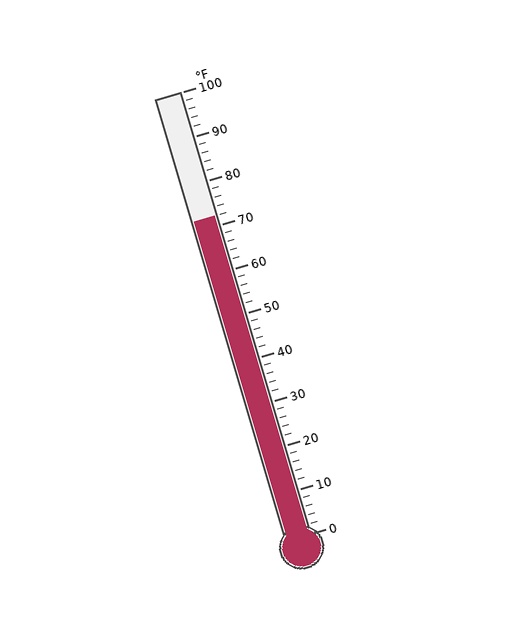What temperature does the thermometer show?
The thermometer shows approximately 72°F.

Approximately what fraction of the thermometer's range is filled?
The thermometer is filled to approximately 70% of its range.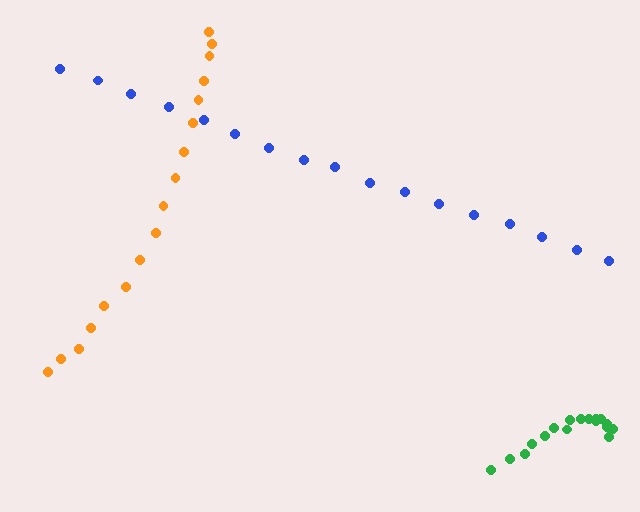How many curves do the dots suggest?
There are 3 distinct paths.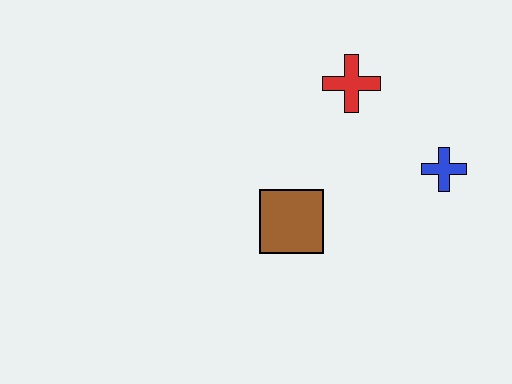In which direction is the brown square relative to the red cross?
The brown square is below the red cross.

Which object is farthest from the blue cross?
The brown square is farthest from the blue cross.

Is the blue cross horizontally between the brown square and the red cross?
No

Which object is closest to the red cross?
The blue cross is closest to the red cross.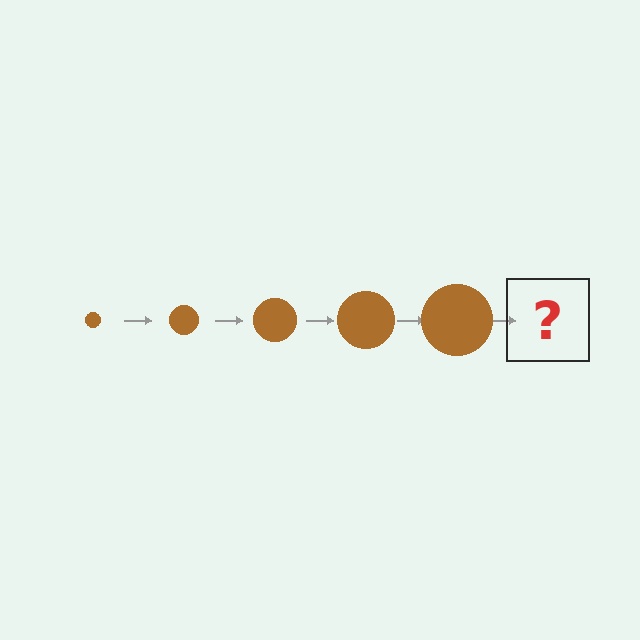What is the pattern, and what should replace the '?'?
The pattern is that the circle gets progressively larger each step. The '?' should be a brown circle, larger than the previous one.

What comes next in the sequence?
The next element should be a brown circle, larger than the previous one.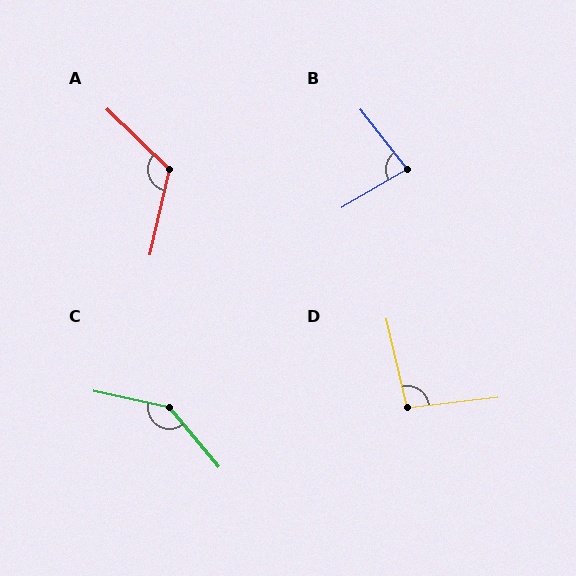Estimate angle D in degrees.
Approximately 96 degrees.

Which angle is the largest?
C, at approximately 142 degrees.